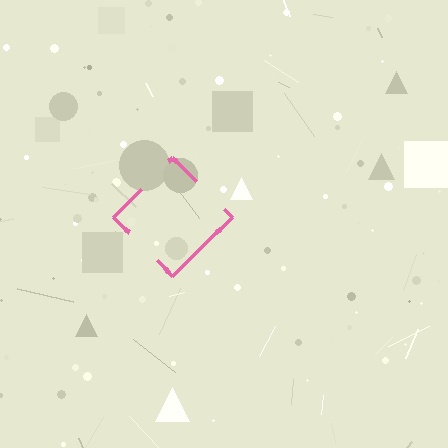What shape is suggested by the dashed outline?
The dashed outline suggests a diamond.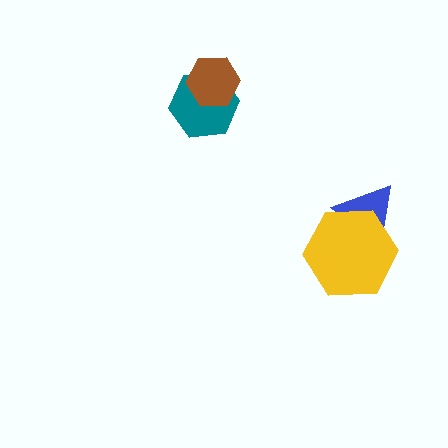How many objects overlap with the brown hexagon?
1 object overlaps with the brown hexagon.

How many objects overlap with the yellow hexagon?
1 object overlaps with the yellow hexagon.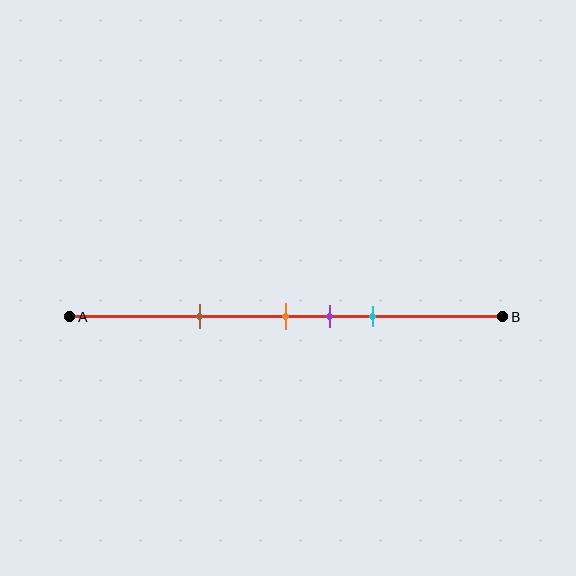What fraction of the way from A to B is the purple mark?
The purple mark is approximately 60% (0.6) of the way from A to B.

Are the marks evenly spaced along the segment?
No, the marks are not evenly spaced.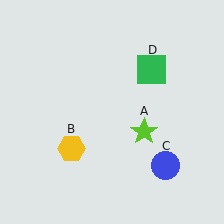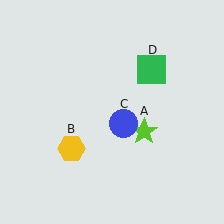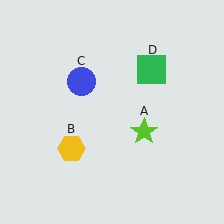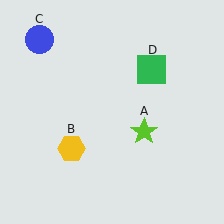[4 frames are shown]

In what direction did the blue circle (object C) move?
The blue circle (object C) moved up and to the left.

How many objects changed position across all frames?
1 object changed position: blue circle (object C).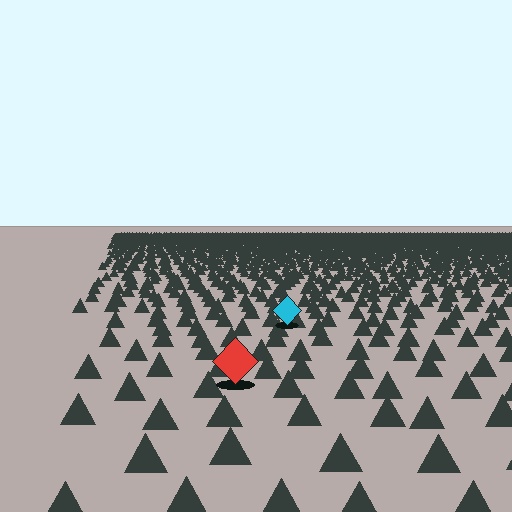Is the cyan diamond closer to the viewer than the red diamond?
No. The red diamond is closer — you can tell from the texture gradient: the ground texture is coarser near it.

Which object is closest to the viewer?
The red diamond is closest. The texture marks near it are larger and more spread out.